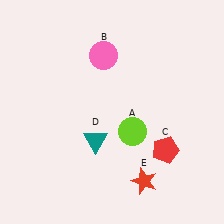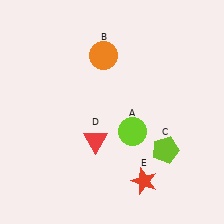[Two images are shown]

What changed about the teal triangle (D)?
In Image 1, D is teal. In Image 2, it changed to red.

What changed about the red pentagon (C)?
In Image 1, C is red. In Image 2, it changed to lime.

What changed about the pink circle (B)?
In Image 1, B is pink. In Image 2, it changed to orange.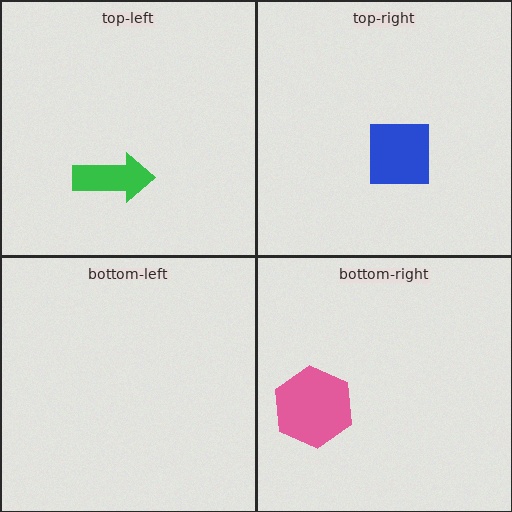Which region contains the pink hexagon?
The bottom-right region.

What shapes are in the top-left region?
The green arrow.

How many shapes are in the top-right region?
1.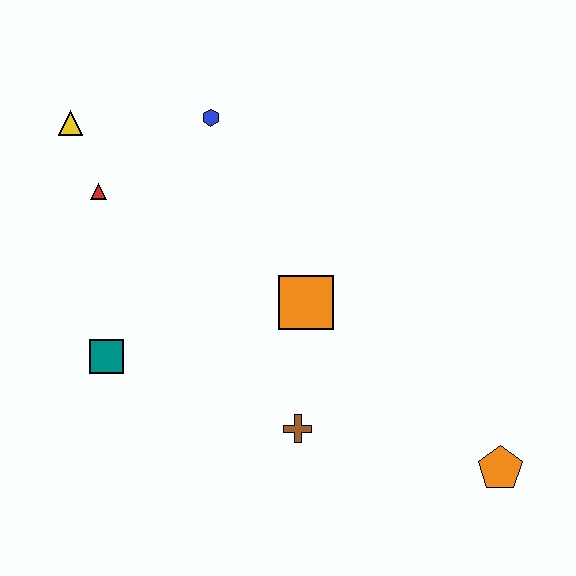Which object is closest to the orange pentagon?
The brown cross is closest to the orange pentagon.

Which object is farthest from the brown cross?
The yellow triangle is farthest from the brown cross.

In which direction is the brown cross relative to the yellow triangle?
The brown cross is below the yellow triangle.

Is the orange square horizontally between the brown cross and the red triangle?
No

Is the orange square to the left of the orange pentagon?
Yes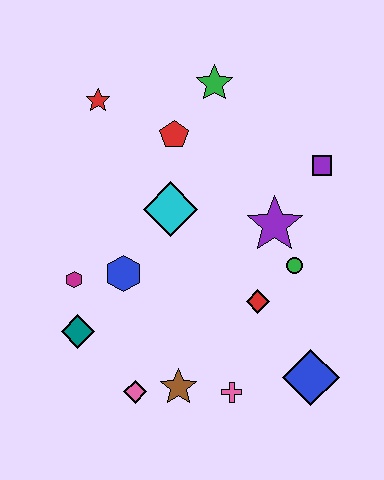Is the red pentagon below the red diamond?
No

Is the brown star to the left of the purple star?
Yes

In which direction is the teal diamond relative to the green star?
The teal diamond is below the green star.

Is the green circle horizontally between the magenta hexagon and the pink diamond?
No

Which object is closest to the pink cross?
The brown star is closest to the pink cross.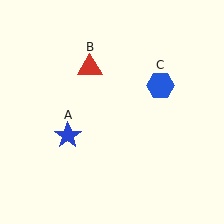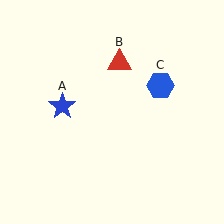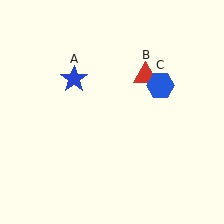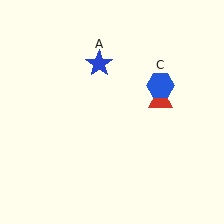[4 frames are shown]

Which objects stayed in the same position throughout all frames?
Blue hexagon (object C) remained stationary.